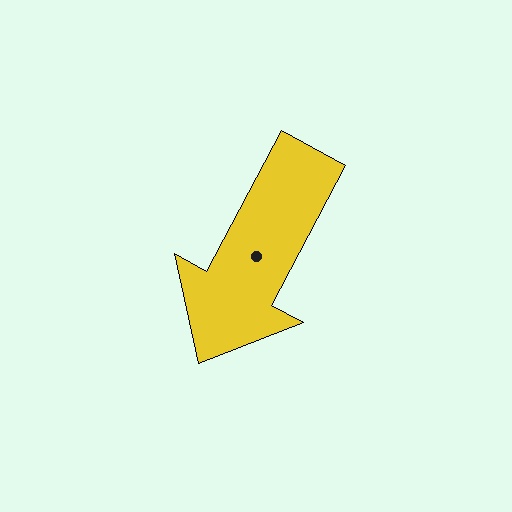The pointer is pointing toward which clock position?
Roughly 7 o'clock.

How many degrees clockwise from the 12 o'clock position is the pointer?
Approximately 208 degrees.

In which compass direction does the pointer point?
Southwest.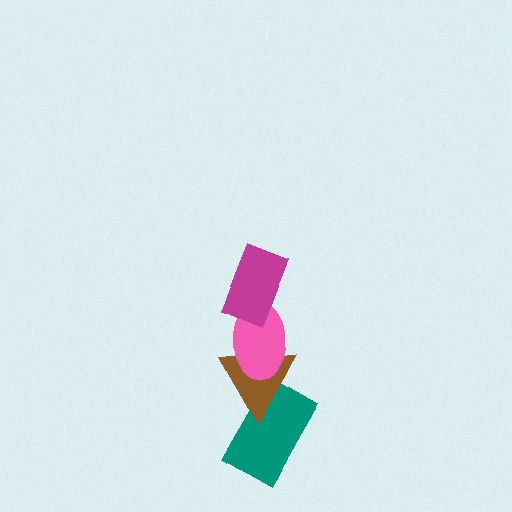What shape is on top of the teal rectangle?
The brown triangle is on top of the teal rectangle.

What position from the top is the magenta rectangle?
The magenta rectangle is 1st from the top.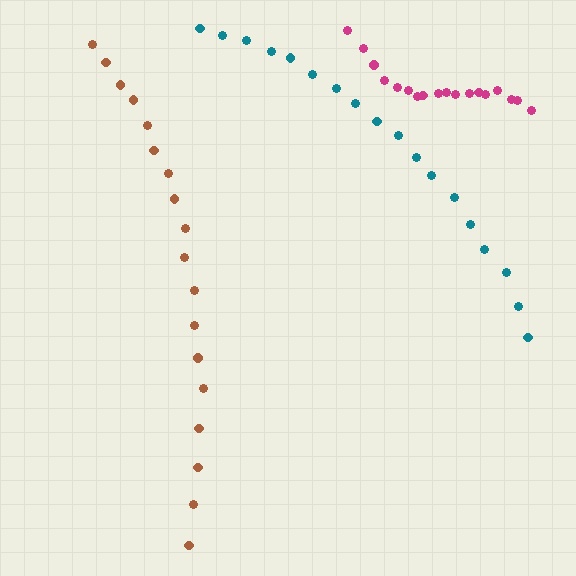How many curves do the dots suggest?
There are 3 distinct paths.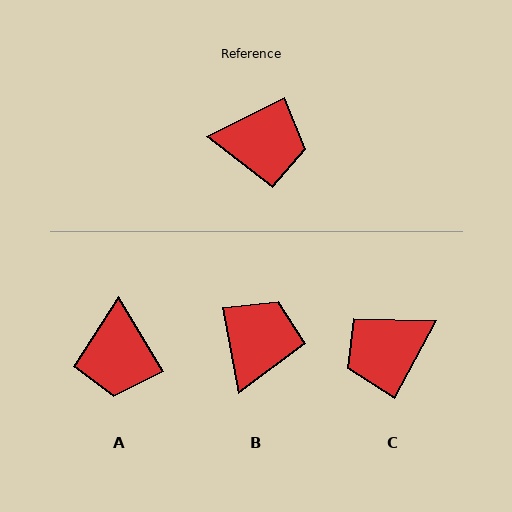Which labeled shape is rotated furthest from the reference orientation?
C, about 145 degrees away.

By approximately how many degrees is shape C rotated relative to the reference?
Approximately 145 degrees clockwise.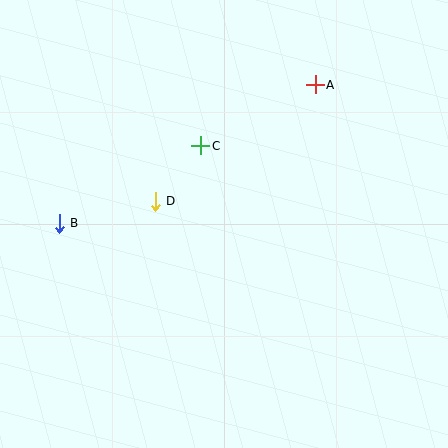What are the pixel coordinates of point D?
Point D is at (155, 201).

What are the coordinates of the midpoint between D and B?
The midpoint between D and B is at (107, 212).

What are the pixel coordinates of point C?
Point C is at (200, 146).